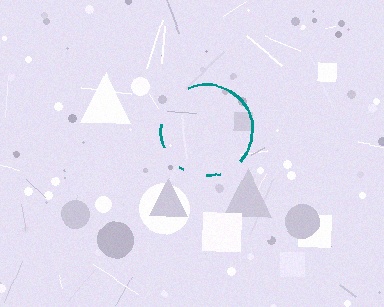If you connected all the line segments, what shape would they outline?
They would outline a circle.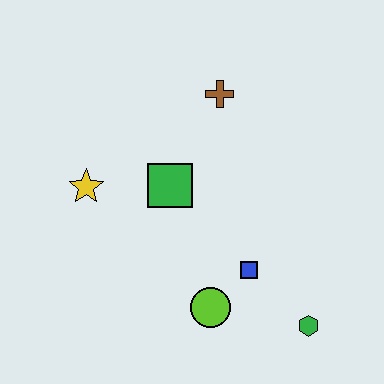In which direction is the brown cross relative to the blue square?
The brown cross is above the blue square.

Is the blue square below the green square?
Yes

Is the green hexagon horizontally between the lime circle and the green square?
No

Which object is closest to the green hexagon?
The blue square is closest to the green hexagon.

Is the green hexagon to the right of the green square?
Yes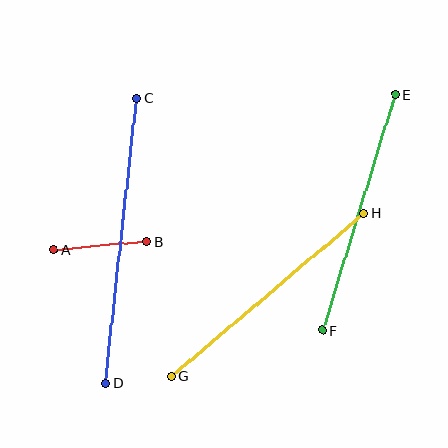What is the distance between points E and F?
The distance is approximately 247 pixels.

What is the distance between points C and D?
The distance is approximately 287 pixels.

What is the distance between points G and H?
The distance is approximately 253 pixels.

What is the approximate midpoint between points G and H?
The midpoint is at approximately (268, 295) pixels.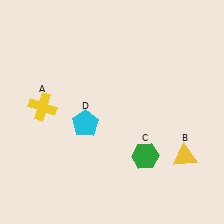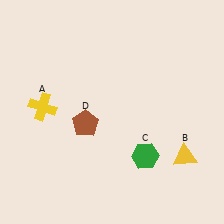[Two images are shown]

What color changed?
The pentagon (D) changed from cyan in Image 1 to brown in Image 2.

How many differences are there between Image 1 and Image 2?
There is 1 difference between the two images.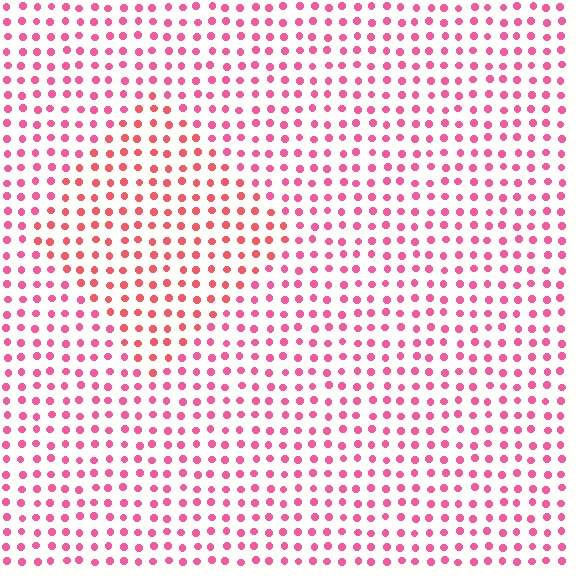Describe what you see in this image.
The image is filled with small pink elements in a uniform arrangement. A diamond-shaped region is visible where the elements are tinted to a slightly different hue, forming a subtle color boundary.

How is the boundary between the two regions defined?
The boundary is defined purely by a slight shift in hue (about 22 degrees). Spacing, size, and orientation are identical on both sides.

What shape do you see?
I see a diamond.